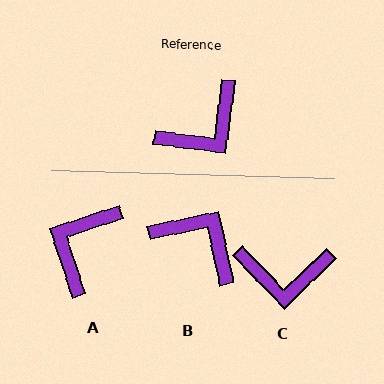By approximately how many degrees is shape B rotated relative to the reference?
Approximately 109 degrees counter-clockwise.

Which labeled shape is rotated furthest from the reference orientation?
A, about 155 degrees away.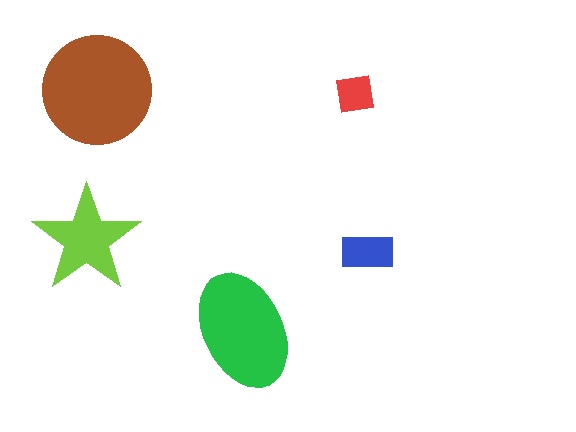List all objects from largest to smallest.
The brown circle, the green ellipse, the lime star, the blue rectangle, the red square.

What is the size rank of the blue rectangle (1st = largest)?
4th.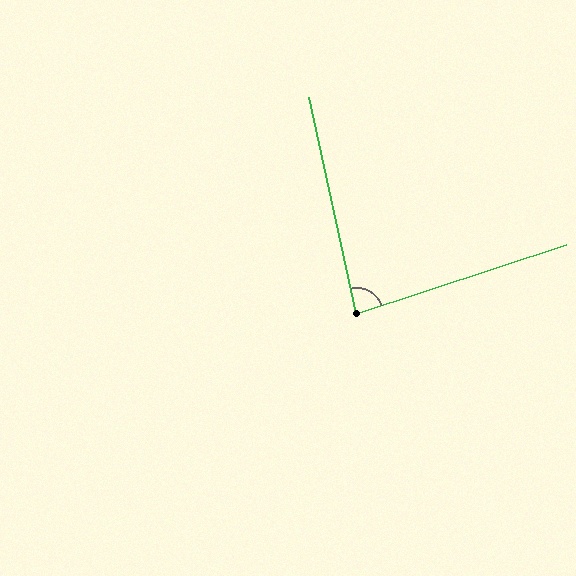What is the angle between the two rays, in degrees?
Approximately 84 degrees.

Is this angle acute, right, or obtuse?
It is acute.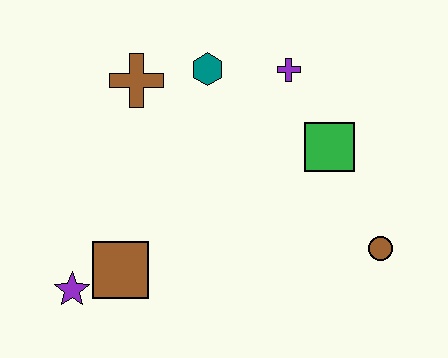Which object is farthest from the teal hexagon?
The purple star is farthest from the teal hexagon.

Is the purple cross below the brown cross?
No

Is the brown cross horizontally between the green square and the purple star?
Yes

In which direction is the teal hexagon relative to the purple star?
The teal hexagon is above the purple star.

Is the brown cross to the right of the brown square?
Yes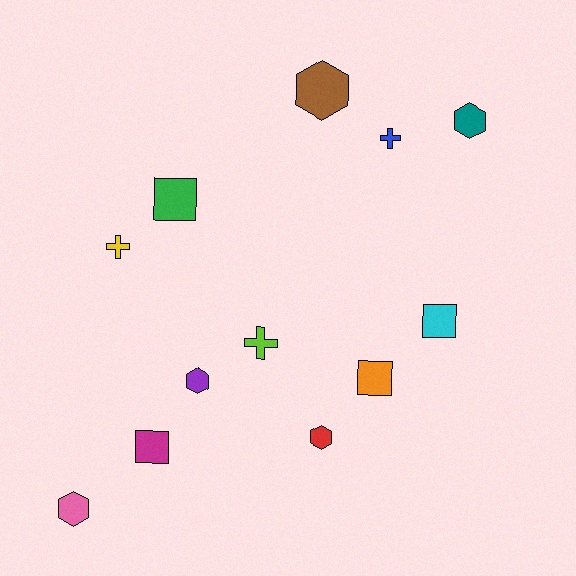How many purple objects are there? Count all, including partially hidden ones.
There is 1 purple object.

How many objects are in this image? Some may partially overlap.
There are 12 objects.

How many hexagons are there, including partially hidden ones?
There are 5 hexagons.